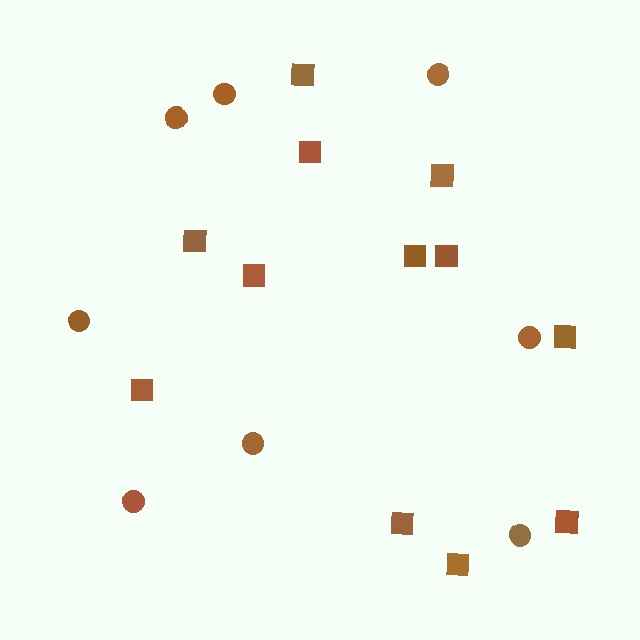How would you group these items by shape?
There are 2 groups: one group of squares (12) and one group of circles (8).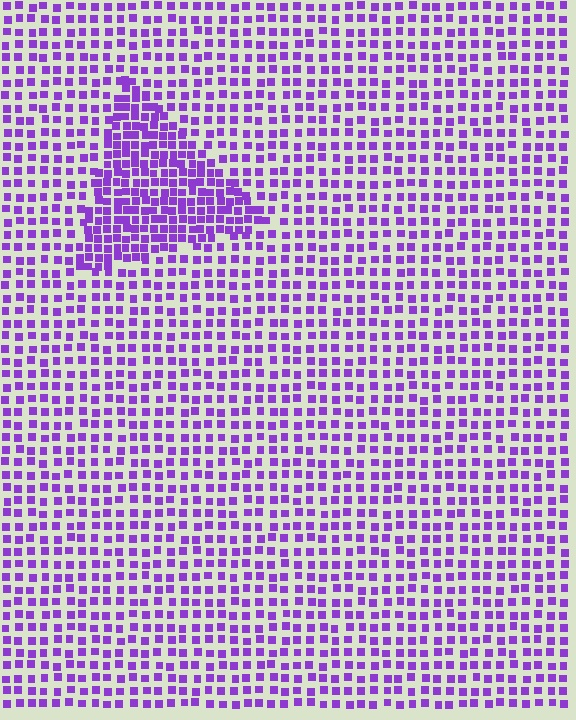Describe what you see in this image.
The image contains small purple elements arranged at two different densities. A triangle-shaped region is visible where the elements are more densely packed than the surrounding area.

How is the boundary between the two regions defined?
The boundary is defined by a change in element density (approximately 1.8x ratio). All elements are the same color, size, and shape.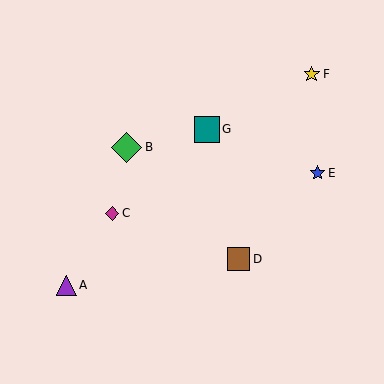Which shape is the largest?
The green diamond (labeled B) is the largest.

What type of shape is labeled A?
Shape A is a purple triangle.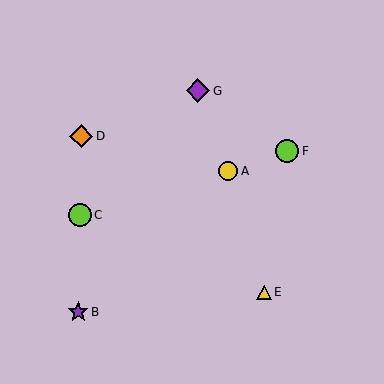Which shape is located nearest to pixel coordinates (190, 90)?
The purple diamond (labeled G) at (198, 91) is nearest to that location.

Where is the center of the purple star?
The center of the purple star is at (78, 312).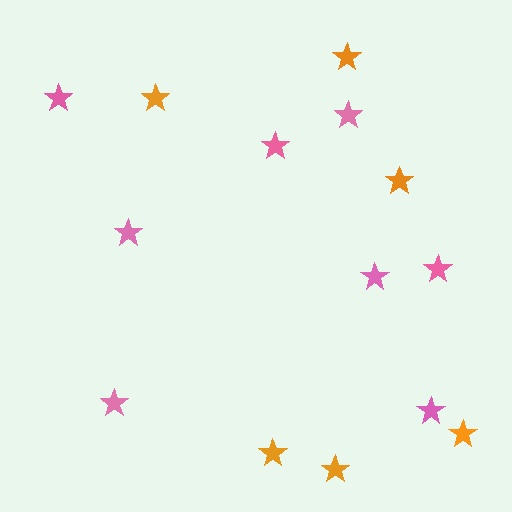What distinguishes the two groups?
There are 2 groups: one group of pink stars (8) and one group of orange stars (6).